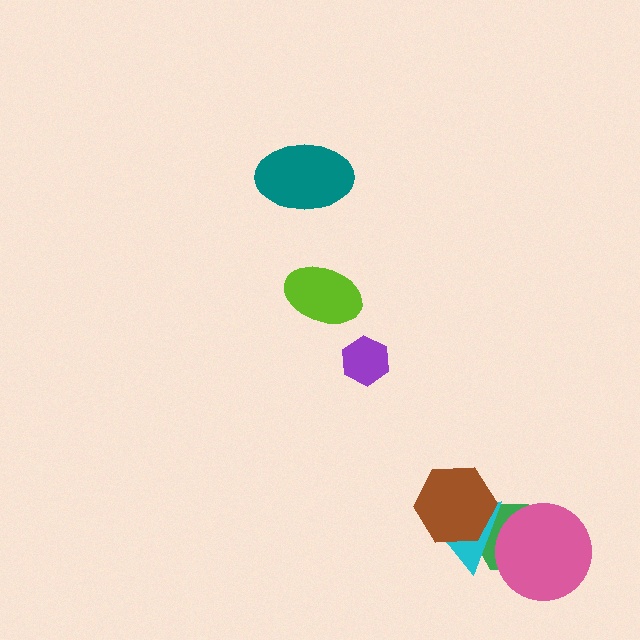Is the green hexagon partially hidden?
Yes, it is partially covered by another shape.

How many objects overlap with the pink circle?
2 objects overlap with the pink circle.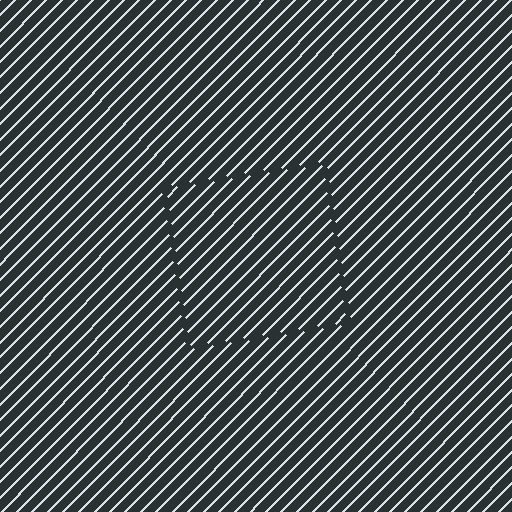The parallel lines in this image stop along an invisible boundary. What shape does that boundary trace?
An illusory square. The interior of the shape contains the same grating, shifted by half a period — the contour is defined by the phase discontinuity where line-ends from the inner and outer gratings abut.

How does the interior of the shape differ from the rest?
The interior of the shape contains the same grating, shifted by half a period — the contour is defined by the phase discontinuity where line-ends from the inner and outer gratings abut.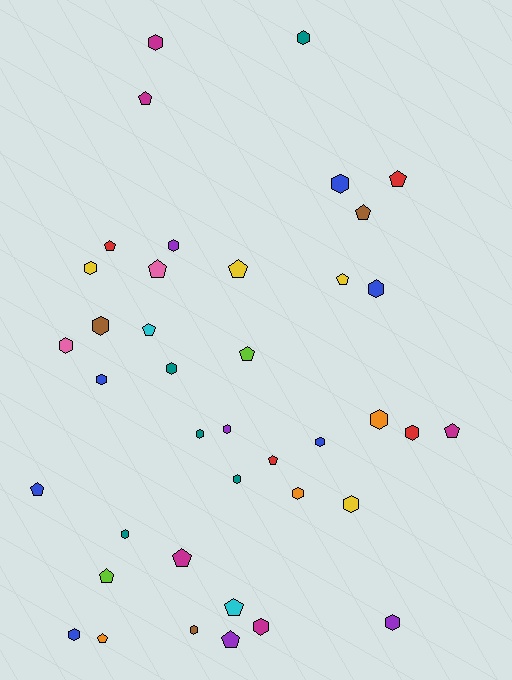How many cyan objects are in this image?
There are 2 cyan objects.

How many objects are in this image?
There are 40 objects.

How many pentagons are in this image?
There are 17 pentagons.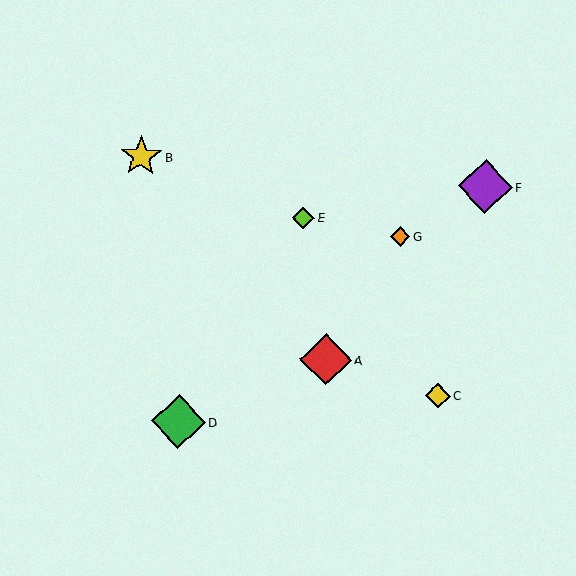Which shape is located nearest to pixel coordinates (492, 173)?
The purple diamond (labeled F) at (485, 187) is nearest to that location.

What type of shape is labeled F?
Shape F is a purple diamond.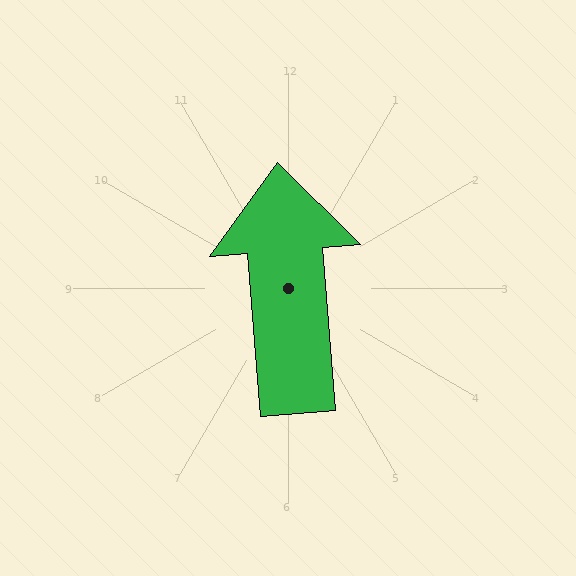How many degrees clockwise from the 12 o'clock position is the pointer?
Approximately 355 degrees.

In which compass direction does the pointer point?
North.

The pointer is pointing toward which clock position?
Roughly 12 o'clock.